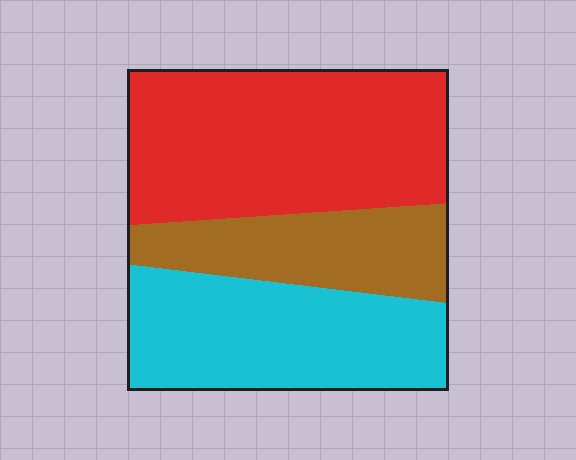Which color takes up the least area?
Brown, at roughly 20%.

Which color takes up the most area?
Red, at roughly 45%.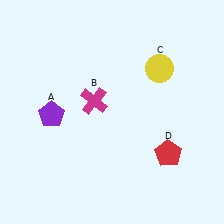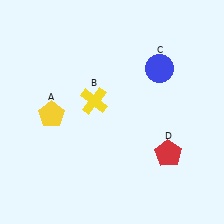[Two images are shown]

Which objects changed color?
A changed from purple to yellow. B changed from magenta to yellow. C changed from yellow to blue.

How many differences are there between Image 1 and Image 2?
There are 3 differences between the two images.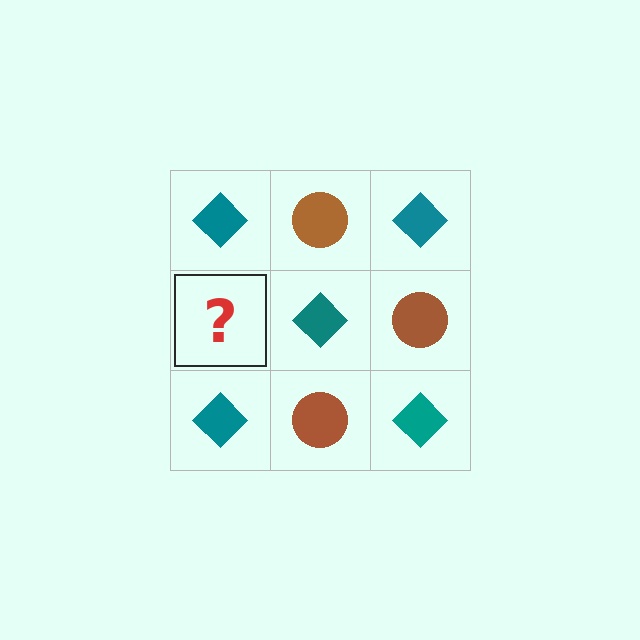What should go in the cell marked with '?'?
The missing cell should contain a brown circle.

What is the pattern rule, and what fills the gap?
The rule is that it alternates teal diamond and brown circle in a checkerboard pattern. The gap should be filled with a brown circle.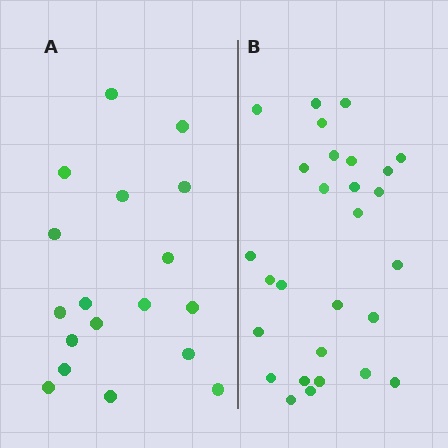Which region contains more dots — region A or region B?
Region B (the right region) has more dots.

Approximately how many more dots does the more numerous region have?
Region B has roughly 10 or so more dots than region A.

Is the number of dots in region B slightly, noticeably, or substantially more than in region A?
Region B has substantially more. The ratio is roughly 1.6 to 1.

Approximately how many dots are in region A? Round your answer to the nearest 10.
About 20 dots. (The exact count is 18, which rounds to 20.)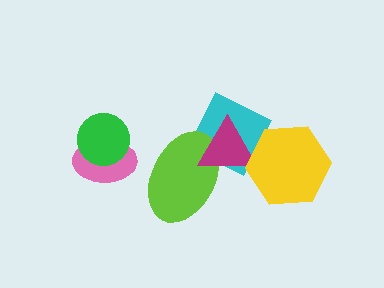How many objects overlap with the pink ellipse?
1 object overlaps with the pink ellipse.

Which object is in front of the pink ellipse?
The green circle is in front of the pink ellipse.